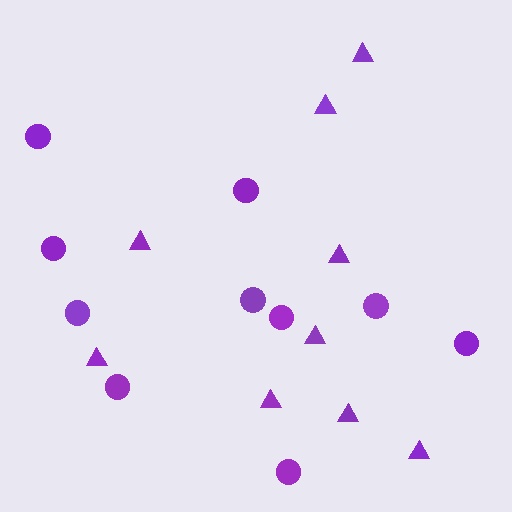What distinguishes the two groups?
There are 2 groups: one group of circles (10) and one group of triangles (9).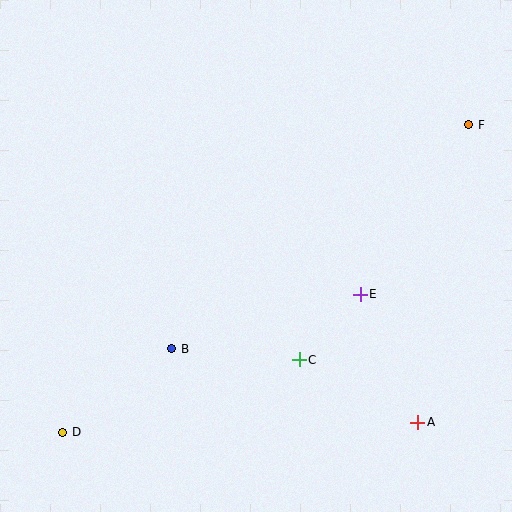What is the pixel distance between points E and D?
The distance between E and D is 328 pixels.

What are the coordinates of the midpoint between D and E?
The midpoint between D and E is at (211, 363).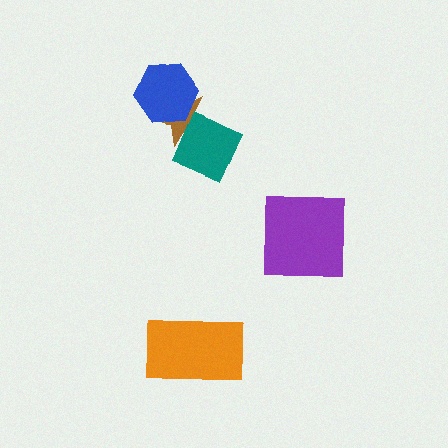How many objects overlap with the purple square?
0 objects overlap with the purple square.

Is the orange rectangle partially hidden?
No, no other shape covers it.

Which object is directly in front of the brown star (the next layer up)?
The teal diamond is directly in front of the brown star.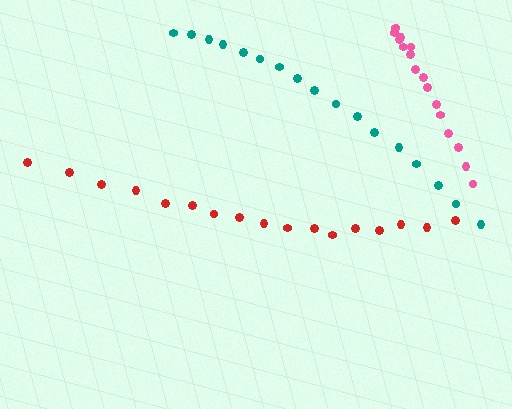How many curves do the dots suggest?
There are 3 distinct paths.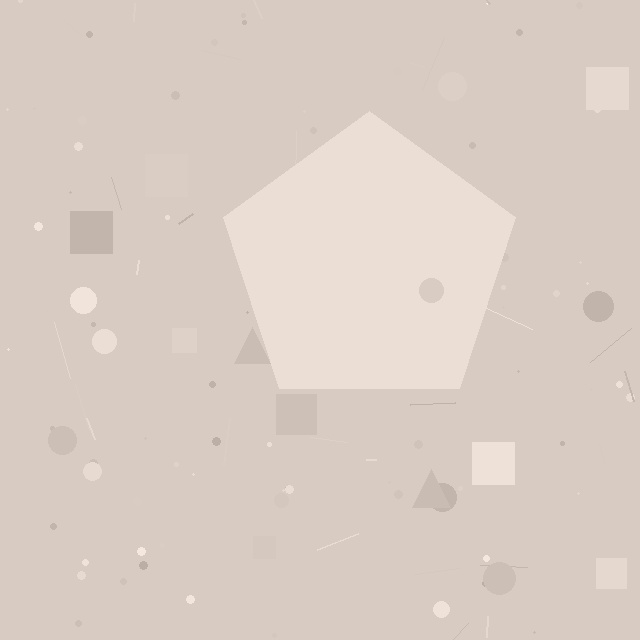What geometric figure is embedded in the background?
A pentagon is embedded in the background.